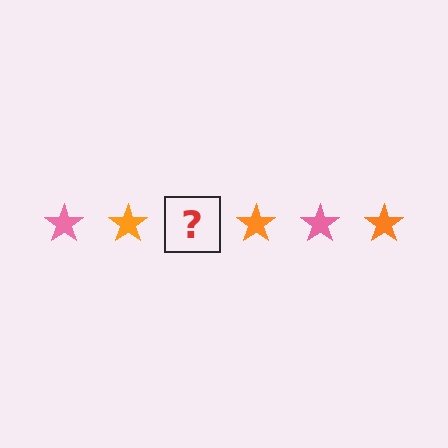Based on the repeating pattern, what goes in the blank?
The blank should be a pink star.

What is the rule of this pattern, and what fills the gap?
The rule is that the pattern cycles through pink, orange stars. The gap should be filled with a pink star.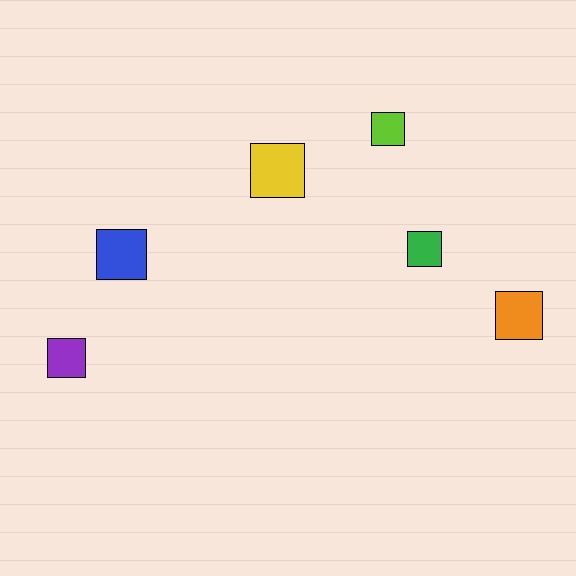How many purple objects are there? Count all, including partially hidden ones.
There is 1 purple object.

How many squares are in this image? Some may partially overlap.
There are 6 squares.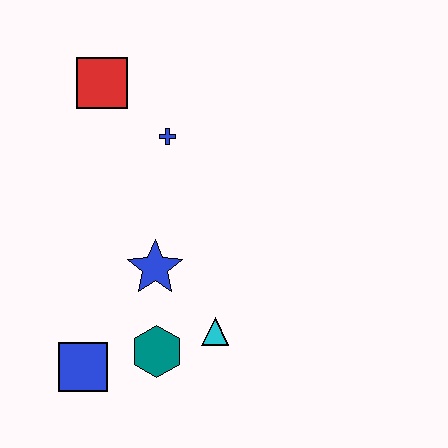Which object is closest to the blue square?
The teal hexagon is closest to the blue square.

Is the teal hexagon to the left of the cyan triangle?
Yes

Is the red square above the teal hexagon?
Yes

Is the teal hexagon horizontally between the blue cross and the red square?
Yes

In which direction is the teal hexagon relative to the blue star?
The teal hexagon is below the blue star.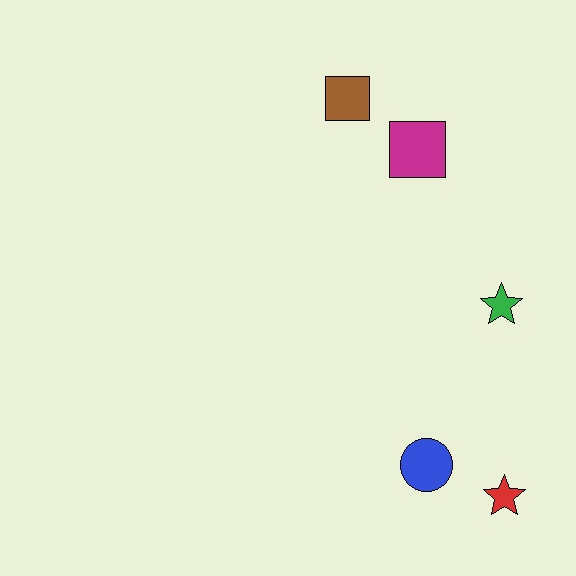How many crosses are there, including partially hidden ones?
There are no crosses.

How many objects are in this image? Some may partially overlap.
There are 5 objects.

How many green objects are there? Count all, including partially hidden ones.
There is 1 green object.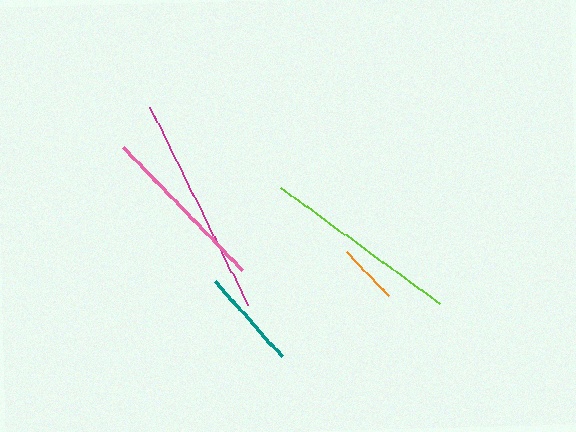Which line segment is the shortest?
The orange line is the shortest at approximately 62 pixels.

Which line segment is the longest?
The magenta line is the longest at approximately 221 pixels.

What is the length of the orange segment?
The orange segment is approximately 62 pixels long.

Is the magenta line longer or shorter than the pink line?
The magenta line is longer than the pink line.